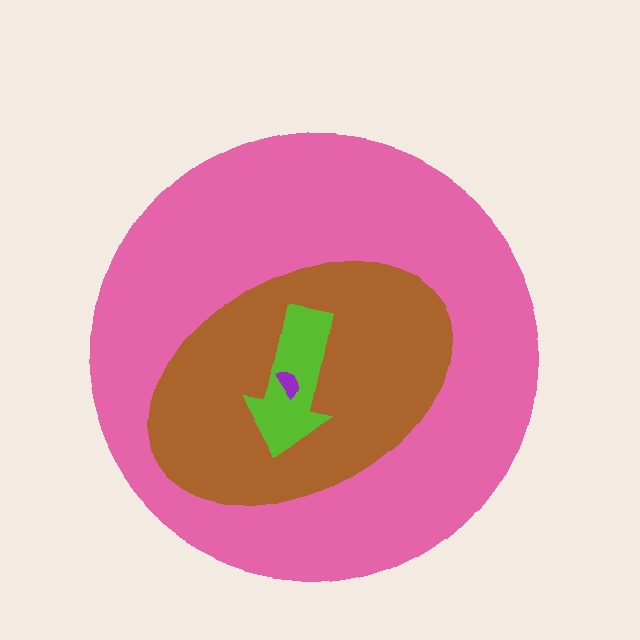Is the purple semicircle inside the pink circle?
Yes.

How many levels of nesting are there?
4.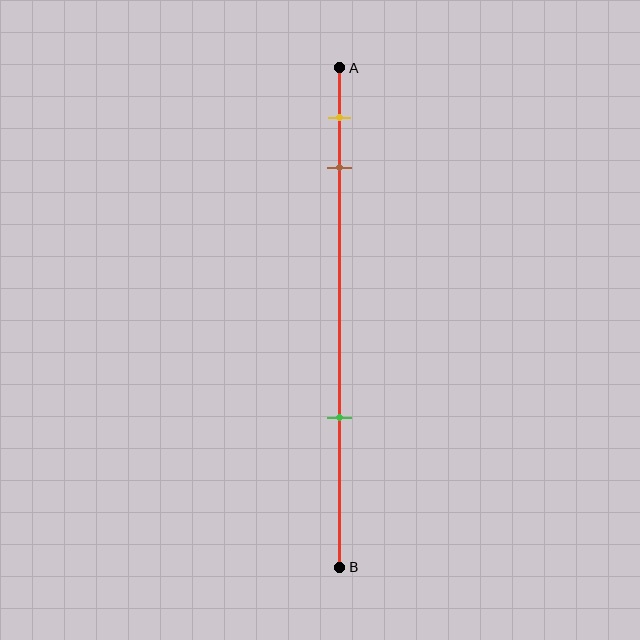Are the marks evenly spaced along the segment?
No, the marks are not evenly spaced.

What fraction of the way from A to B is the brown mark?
The brown mark is approximately 20% (0.2) of the way from A to B.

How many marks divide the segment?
There are 3 marks dividing the segment.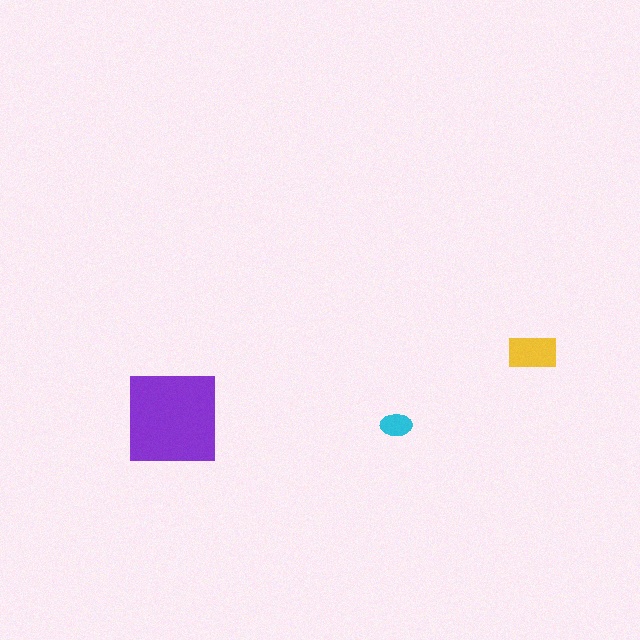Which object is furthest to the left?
The purple square is leftmost.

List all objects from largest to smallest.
The purple square, the yellow rectangle, the cyan ellipse.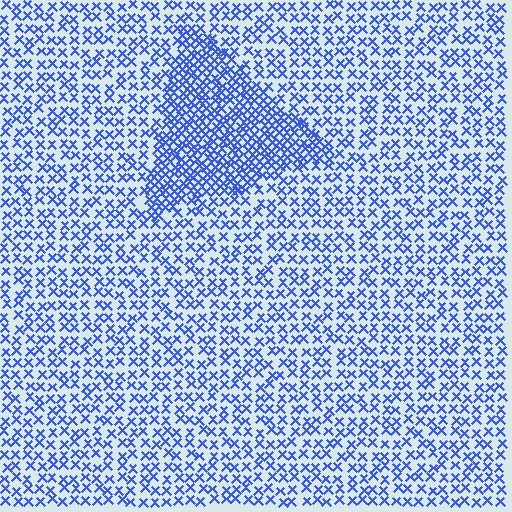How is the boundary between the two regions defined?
The boundary is defined by a change in element density (approximately 2.0x ratio). All elements are the same color, size, and shape.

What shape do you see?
I see a triangle.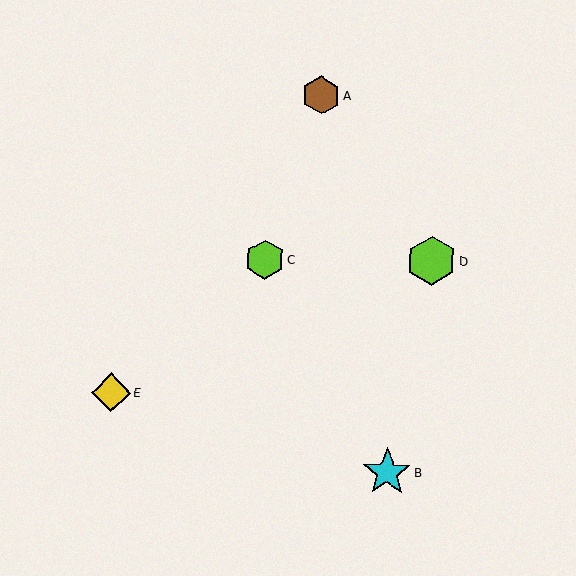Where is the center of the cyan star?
The center of the cyan star is at (387, 472).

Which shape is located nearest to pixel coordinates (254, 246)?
The lime hexagon (labeled C) at (265, 259) is nearest to that location.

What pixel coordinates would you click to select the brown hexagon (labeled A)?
Click at (321, 95) to select the brown hexagon A.